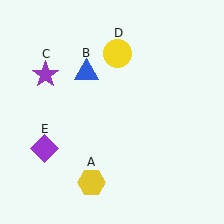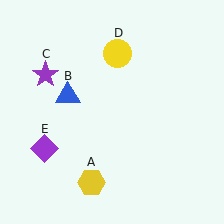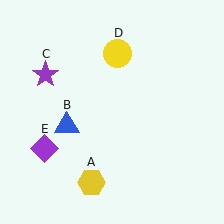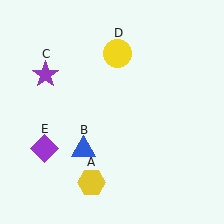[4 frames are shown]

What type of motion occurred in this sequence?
The blue triangle (object B) rotated counterclockwise around the center of the scene.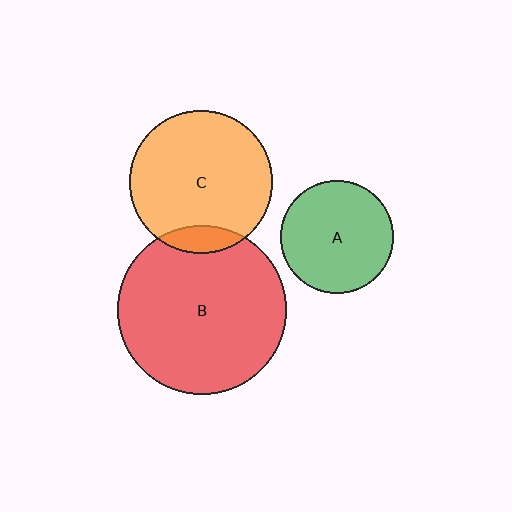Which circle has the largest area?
Circle B (red).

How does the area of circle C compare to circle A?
Approximately 1.6 times.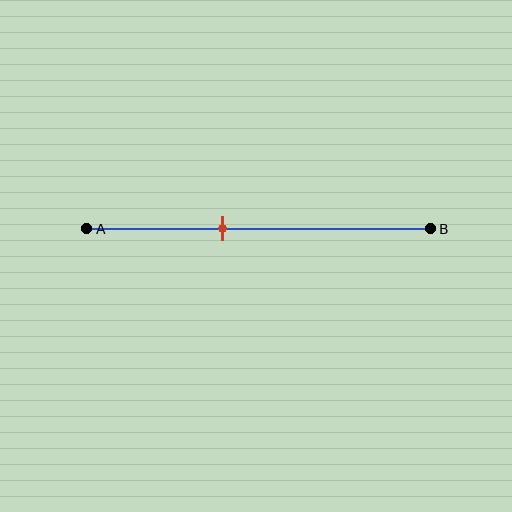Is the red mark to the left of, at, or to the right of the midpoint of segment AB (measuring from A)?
The red mark is to the left of the midpoint of segment AB.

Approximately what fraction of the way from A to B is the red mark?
The red mark is approximately 40% of the way from A to B.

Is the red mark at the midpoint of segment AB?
No, the mark is at about 40% from A, not at the 50% midpoint.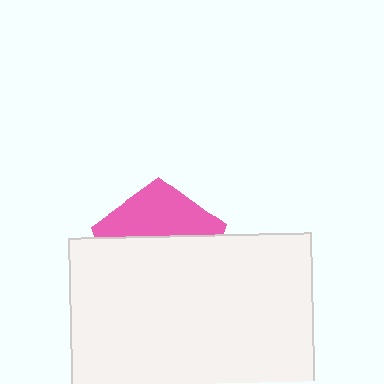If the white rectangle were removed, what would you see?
You would see the complete pink pentagon.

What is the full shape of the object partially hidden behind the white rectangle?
The partially hidden object is a pink pentagon.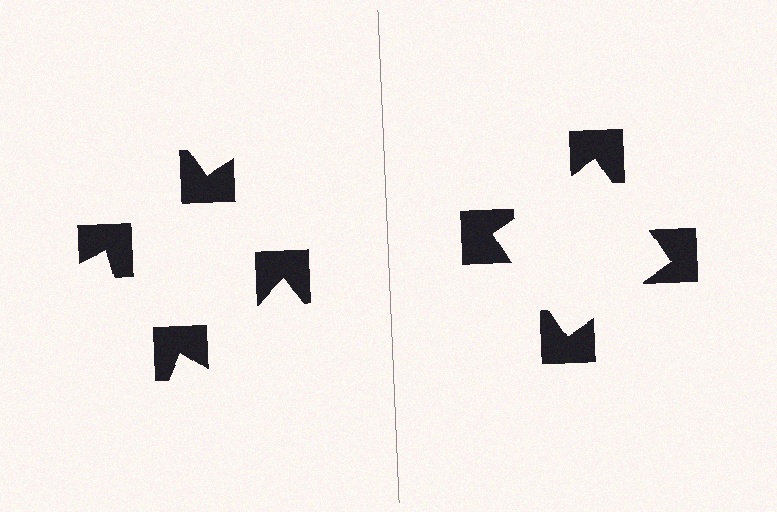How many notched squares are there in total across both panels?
8 — 4 on each side.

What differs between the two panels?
The notched squares are positioned identically on both sides; only the wedge orientations differ. On the right they align to a square; on the left they are misaligned.